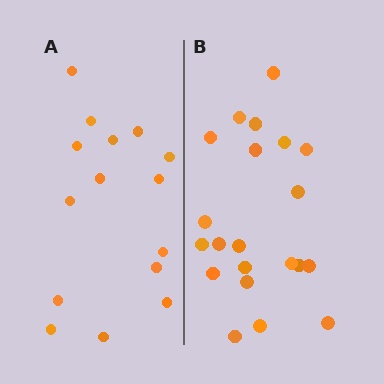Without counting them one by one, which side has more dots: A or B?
Region B (the right region) has more dots.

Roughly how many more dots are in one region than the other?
Region B has about 6 more dots than region A.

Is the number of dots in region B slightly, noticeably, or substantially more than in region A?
Region B has noticeably more, but not dramatically so. The ratio is roughly 1.4 to 1.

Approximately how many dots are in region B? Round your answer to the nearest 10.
About 20 dots. (The exact count is 21, which rounds to 20.)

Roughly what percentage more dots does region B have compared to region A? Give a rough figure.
About 40% more.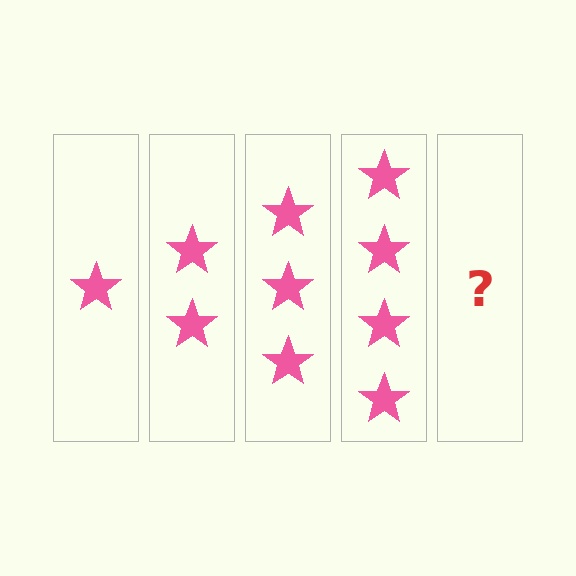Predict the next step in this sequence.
The next step is 5 stars.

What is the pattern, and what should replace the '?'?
The pattern is that each step adds one more star. The '?' should be 5 stars.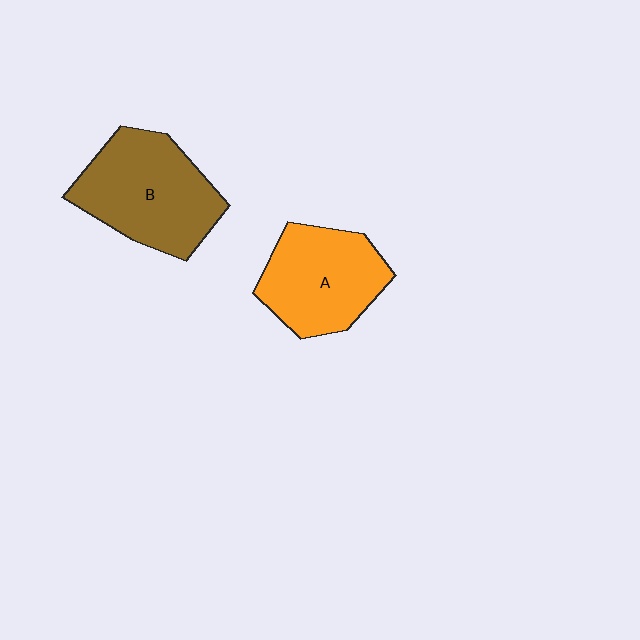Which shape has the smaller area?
Shape A (orange).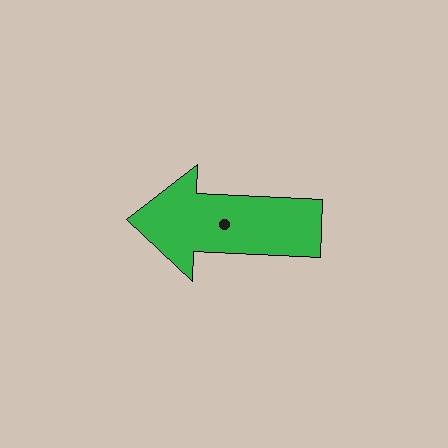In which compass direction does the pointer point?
West.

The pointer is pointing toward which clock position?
Roughly 9 o'clock.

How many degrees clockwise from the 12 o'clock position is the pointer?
Approximately 273 degrees.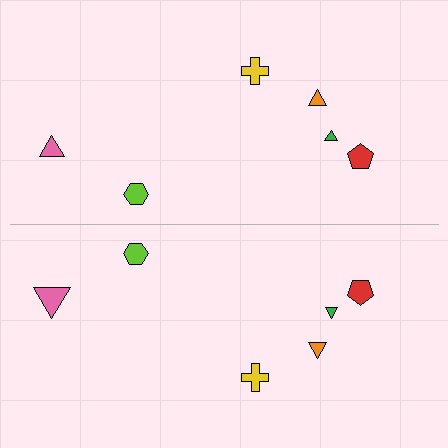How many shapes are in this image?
There are 12 shapes in this image.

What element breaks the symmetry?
The pink triangle on the bottom side has a different size than its mirror counterpart.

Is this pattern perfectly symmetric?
No, the pattern is not perfectly symmetric. The pink triangle on the bottom side has a different size than its mirror counterpart.